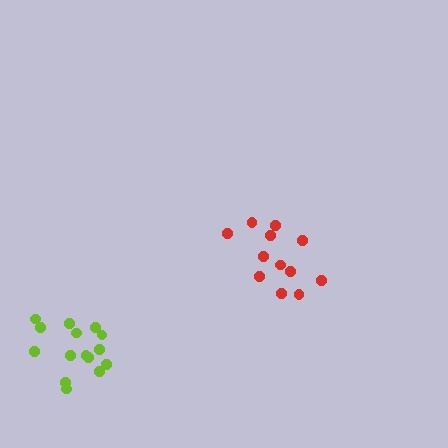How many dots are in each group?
Group 1: 12 dots, Group 2: 15 dots (27 total).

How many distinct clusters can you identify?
There are 2 distinct clusters.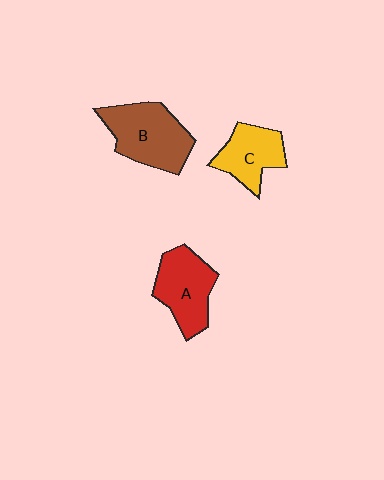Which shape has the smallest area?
Shape C (yellow).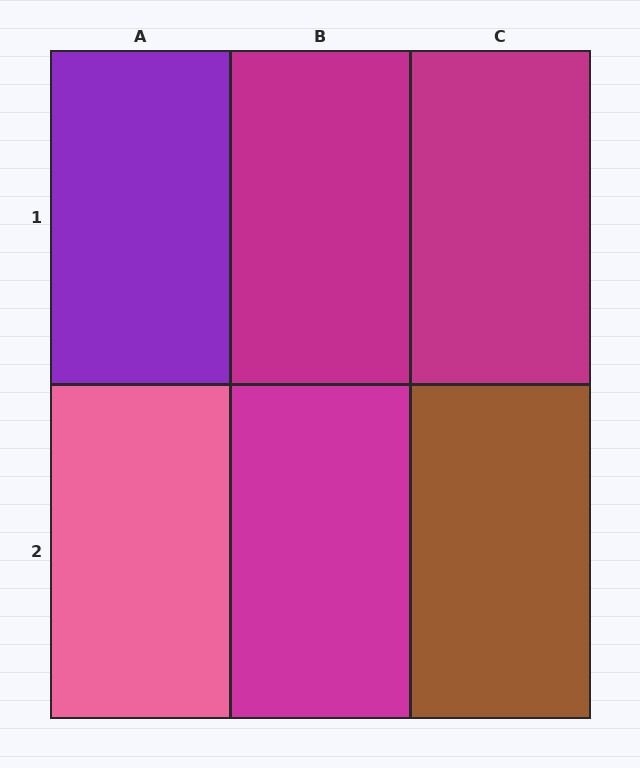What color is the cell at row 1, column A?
Purple.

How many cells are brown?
1 cell is brown.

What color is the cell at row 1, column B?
Magenta.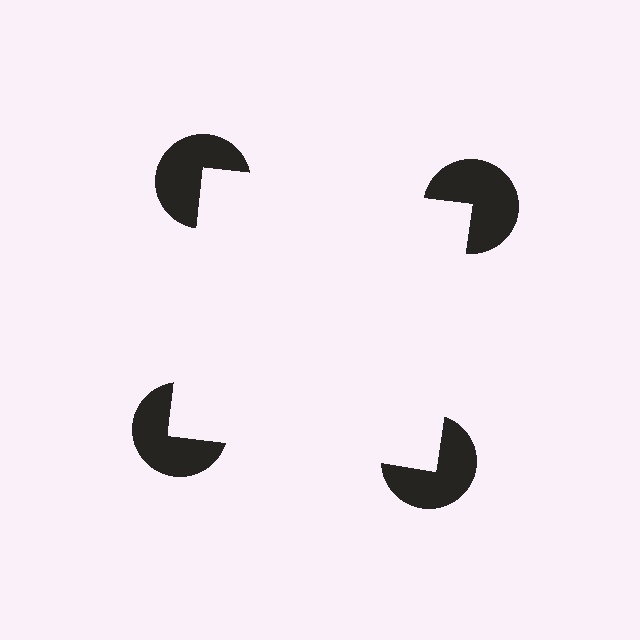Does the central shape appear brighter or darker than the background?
It typically appears slightly brighter than the background, even though no actual brightness change is drawn.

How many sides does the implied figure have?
4 sides.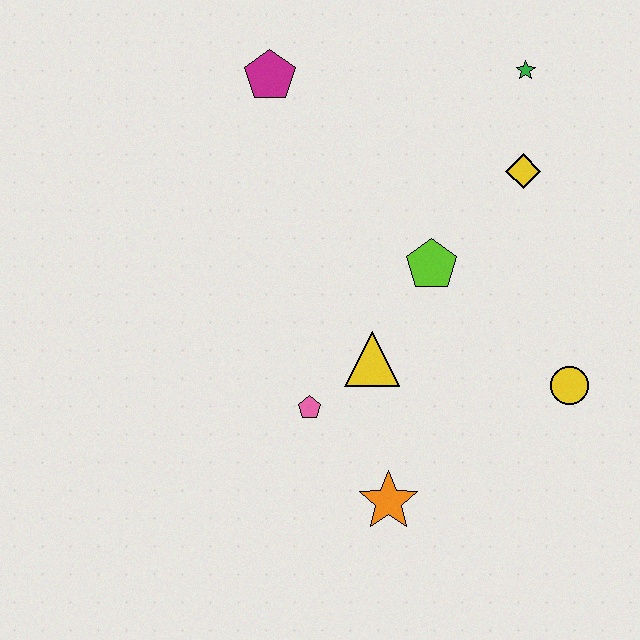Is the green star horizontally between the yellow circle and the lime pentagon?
Yes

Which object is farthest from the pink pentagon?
The green star is farthest from the pink pentagon.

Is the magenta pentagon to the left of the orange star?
Yes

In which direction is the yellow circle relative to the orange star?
The yellow circle is to the right of the orange star.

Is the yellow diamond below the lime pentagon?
No